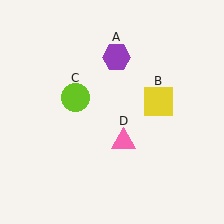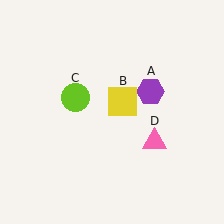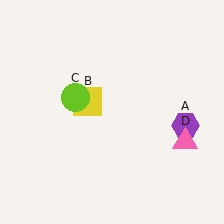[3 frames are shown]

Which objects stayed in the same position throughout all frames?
Lime circle (object C) remained stationary.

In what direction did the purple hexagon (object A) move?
The purple hexagon (object A) moved down and to the right.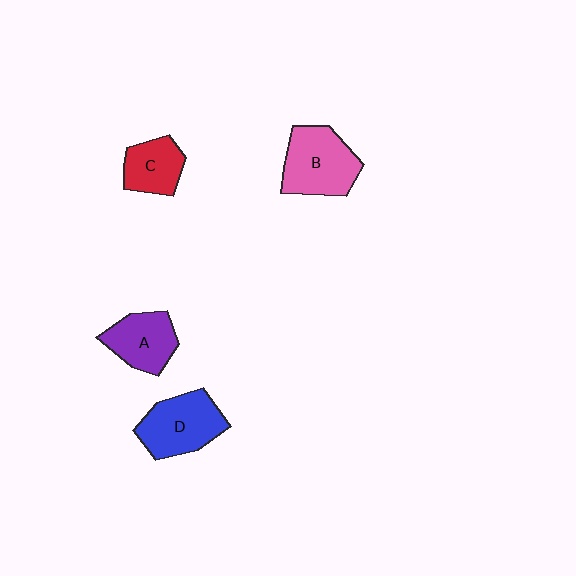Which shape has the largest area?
Shape B (pink).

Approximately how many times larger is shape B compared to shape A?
Approximately 1.3 times.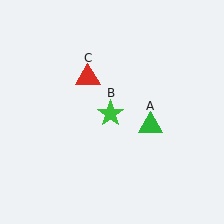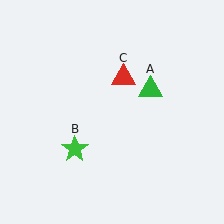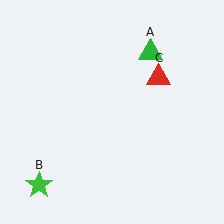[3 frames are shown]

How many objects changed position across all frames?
3 objects changed position: green triangle (object A), green star (object B), red triangle (object C).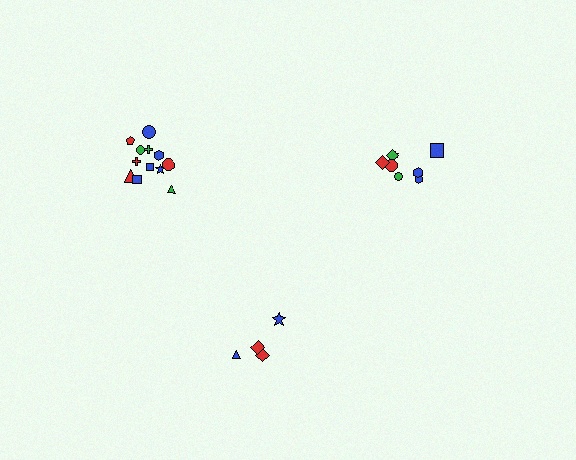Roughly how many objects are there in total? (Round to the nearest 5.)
Roughly 25 objects in total.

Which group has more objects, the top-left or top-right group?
The top-left group.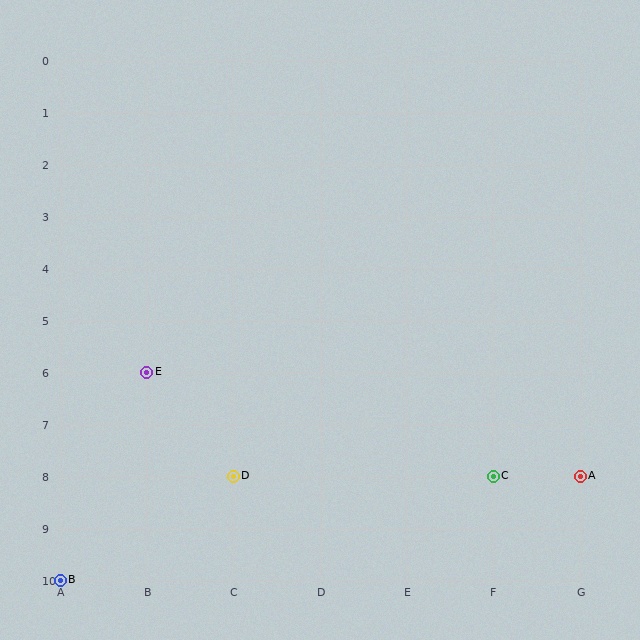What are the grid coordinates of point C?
Point C is at grid coordinates (F, 8).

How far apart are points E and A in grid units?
Points E and A are 5 columns and 2 rows apart (about 5.4 grid units diagonally).